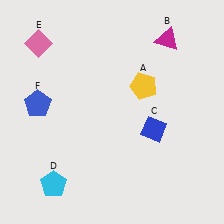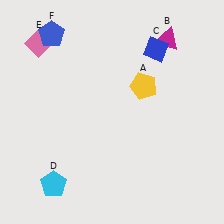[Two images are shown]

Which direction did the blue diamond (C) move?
The blue diamond (C) moved up.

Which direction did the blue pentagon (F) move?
The blue pentagon (F) moved up.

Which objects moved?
The objects that moved are: the blue diamond (C), the blue pentagon (F).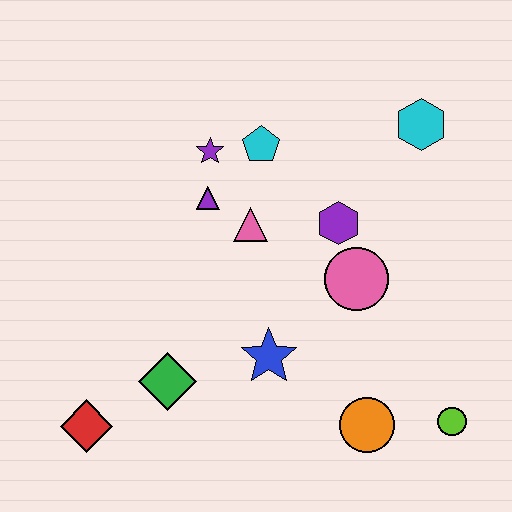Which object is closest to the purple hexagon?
The pink circle is closest to the purple hexagon.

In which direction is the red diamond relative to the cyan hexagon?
The red diamond is to the left of the cyan hexagon.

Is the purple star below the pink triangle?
No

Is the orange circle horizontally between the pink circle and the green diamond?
No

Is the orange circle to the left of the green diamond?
No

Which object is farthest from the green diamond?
The cyan hexagon is farthest from the green diamond.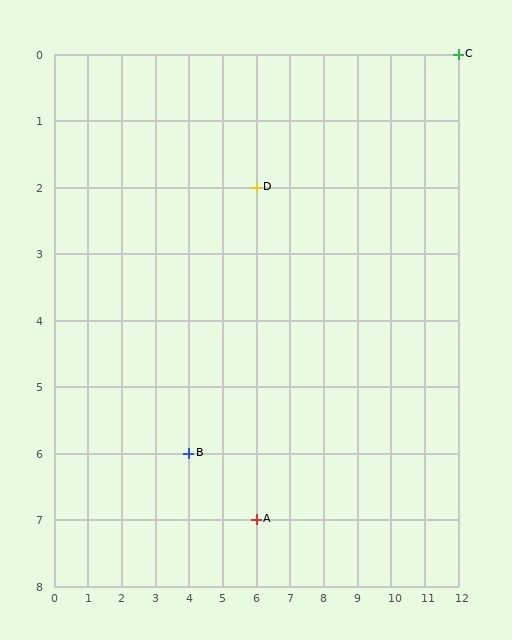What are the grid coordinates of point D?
Point D is at grid coordinates (6, 2).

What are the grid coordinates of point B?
Point B is at grid coordinates (4, 6).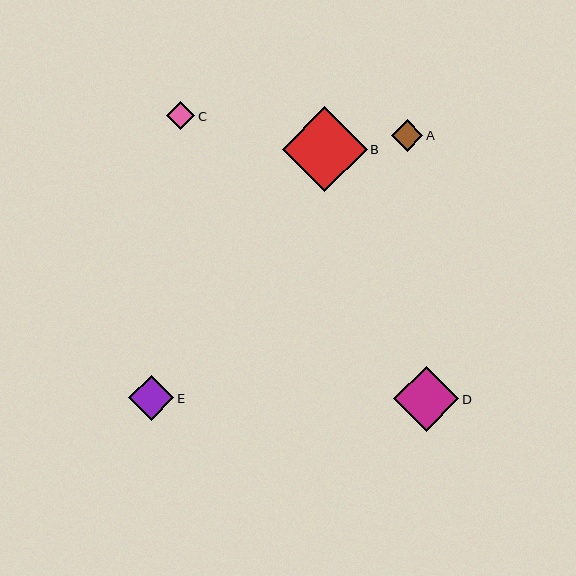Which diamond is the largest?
Diamond B is the largest with a size of approximately 85 pixels.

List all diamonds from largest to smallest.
From largest to smallest: B, D, E, A, C.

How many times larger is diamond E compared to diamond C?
Diamond E is approximately 1.6 times the size of diamond C.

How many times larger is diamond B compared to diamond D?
Diamond B is approximately 1.3 times the size of diamond D.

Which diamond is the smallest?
Diamond C is the smallest with a size of approximately 29 pixels.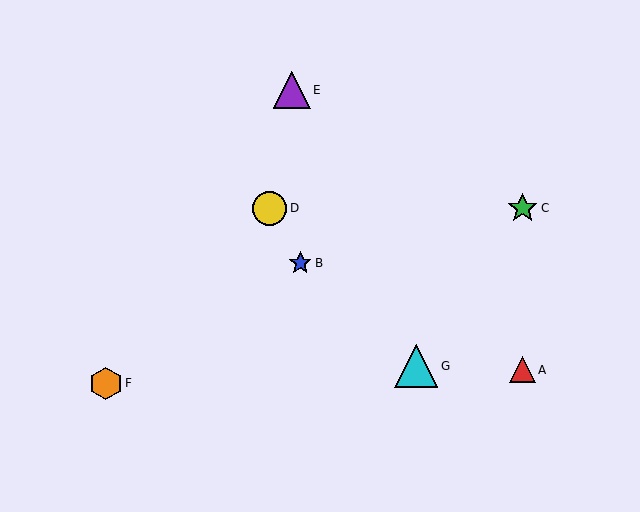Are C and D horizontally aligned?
Yes, both are at y≈208.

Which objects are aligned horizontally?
Objects C, D are aligned horizontally.